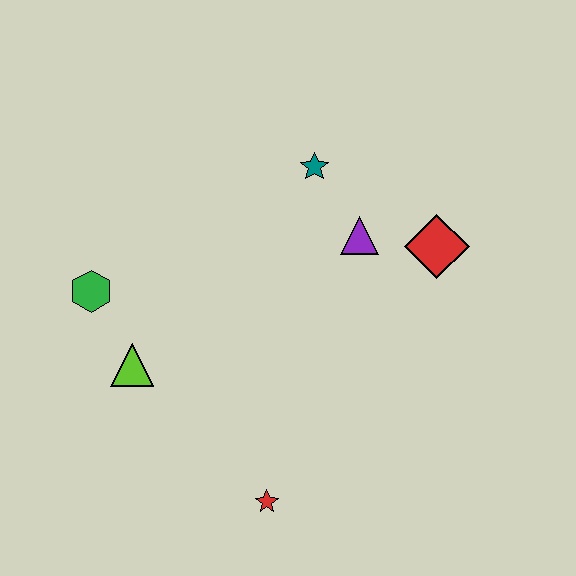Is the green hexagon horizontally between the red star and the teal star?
No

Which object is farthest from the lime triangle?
The red diamond is farthest from the lime triangle.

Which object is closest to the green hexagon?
The lime triangle is closest to the green hexagon.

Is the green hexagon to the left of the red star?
Yes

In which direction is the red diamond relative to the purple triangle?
The red diamond is to the right of the purple triangle.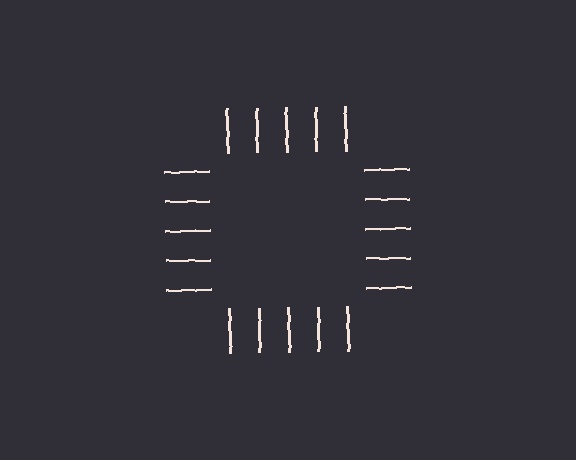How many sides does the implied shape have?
4 sides — the line-ends trace a square.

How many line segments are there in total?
20 — 5 along each of the 4 edges.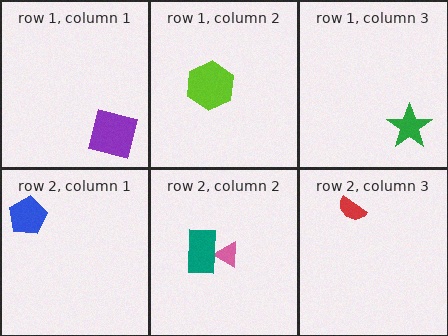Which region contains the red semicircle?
The row 2, column 3 region.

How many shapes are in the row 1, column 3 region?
1.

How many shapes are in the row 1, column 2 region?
1.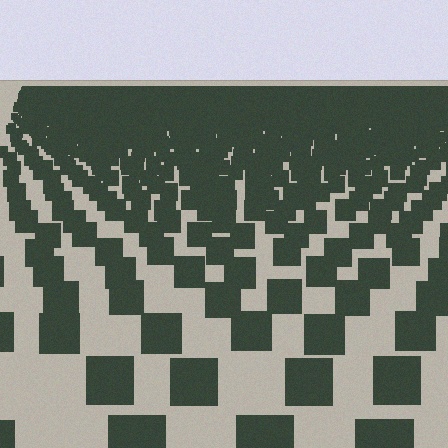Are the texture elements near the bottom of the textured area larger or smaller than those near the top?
Larger. Near the bottom, elements are closer to the viewer and appear at a bigger on-screen size.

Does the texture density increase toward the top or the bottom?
Density increases toward the top.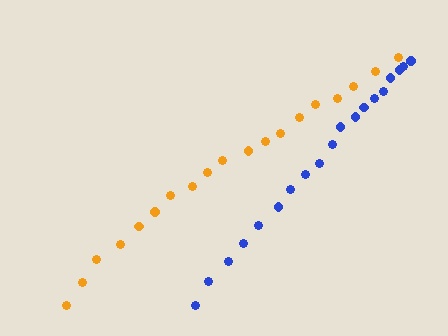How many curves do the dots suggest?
There are 2 distinct paths.